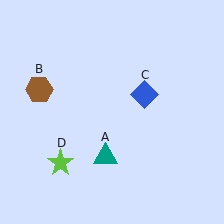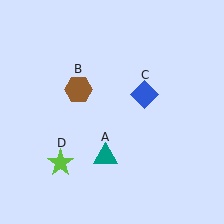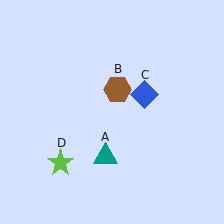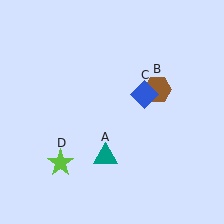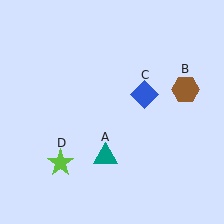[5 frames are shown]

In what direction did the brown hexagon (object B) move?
The brown hexagon (object B) moved right.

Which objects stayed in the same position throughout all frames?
Teal triangle (object A) and blue diamond (object C) and lime star (object D) remained stationary.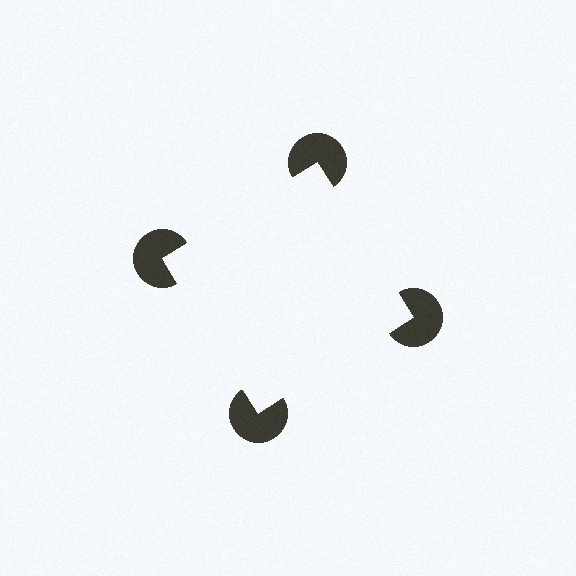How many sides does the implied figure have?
4 sides.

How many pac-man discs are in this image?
There are 4 — one at each vertex of the illusory square.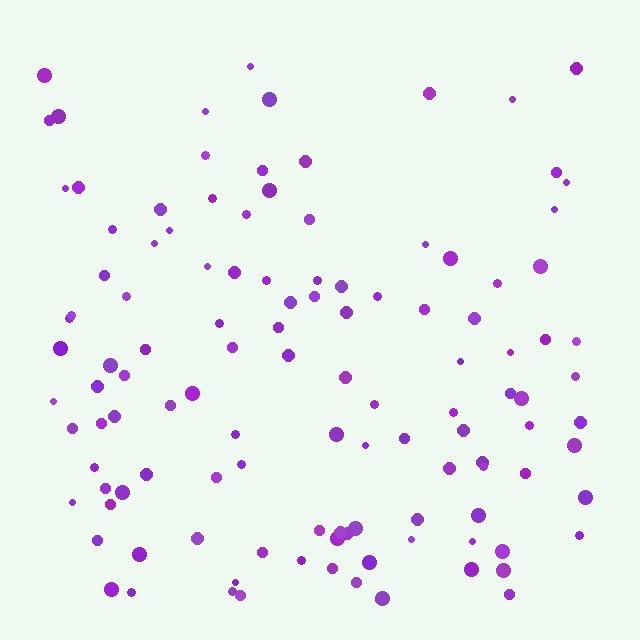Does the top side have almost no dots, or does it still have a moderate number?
Still a moderate number, just noticeably fewer than the bottom.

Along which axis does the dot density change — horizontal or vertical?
Vertical.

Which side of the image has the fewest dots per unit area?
The top.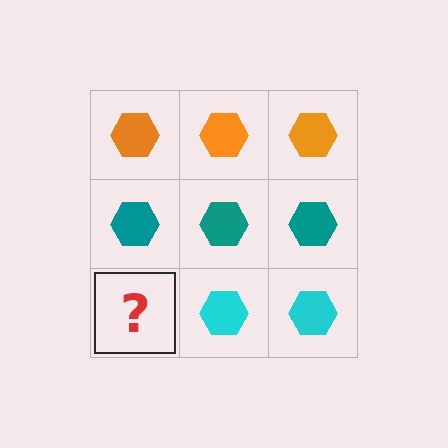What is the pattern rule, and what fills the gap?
The rule is that each row has a consistent color. The gap should be filled with a cyan hexagon.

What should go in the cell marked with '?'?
The missing cell should contain a cyan hexagon.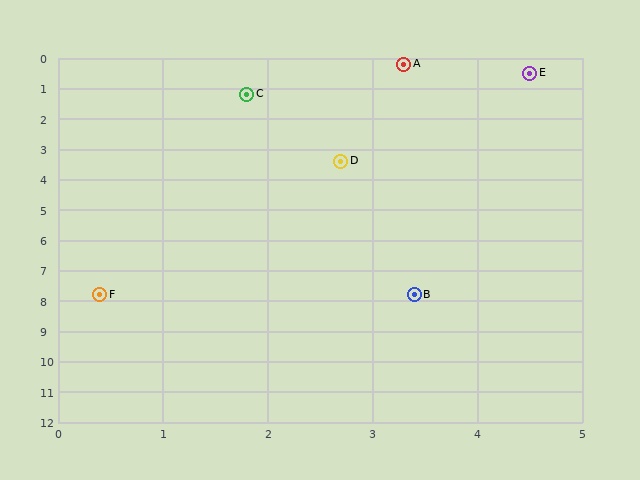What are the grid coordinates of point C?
Point C is at approximately (1.8, 1.2).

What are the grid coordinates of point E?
Point E is at approximately (4.5, 0.5).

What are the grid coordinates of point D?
Point D is at approximately (2.7, 3.4).